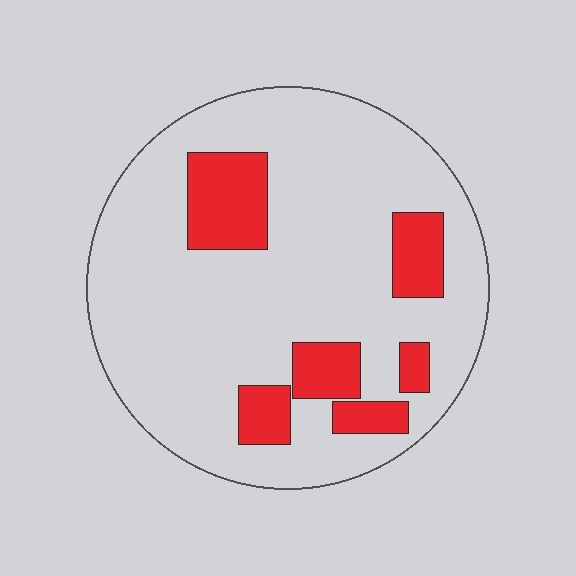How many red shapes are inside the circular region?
6.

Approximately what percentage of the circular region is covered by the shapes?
Approximately 20%.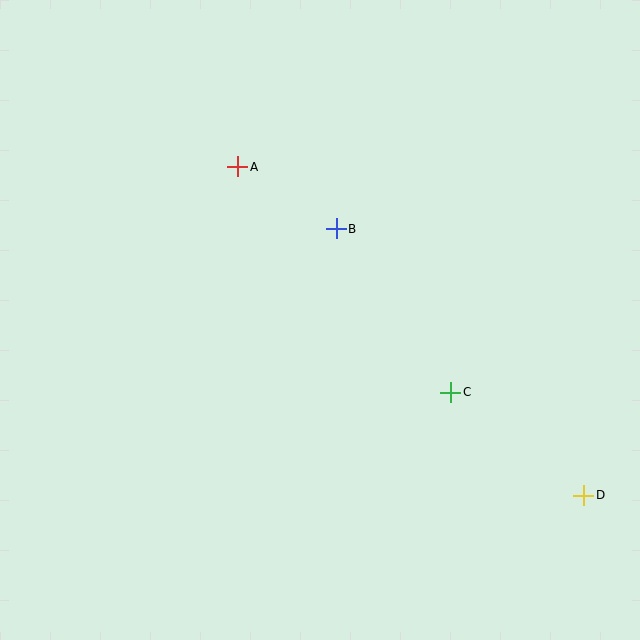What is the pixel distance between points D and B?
The distance between D and B is 364 pixels.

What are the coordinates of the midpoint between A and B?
The midpoint between A and B is at (287, 198).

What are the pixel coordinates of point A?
Point A is at (238, 167).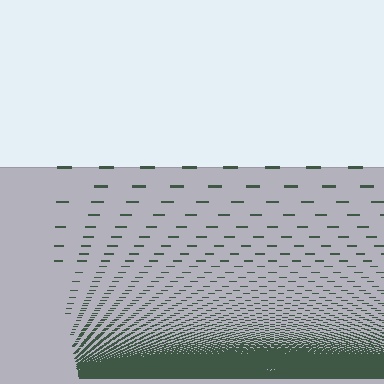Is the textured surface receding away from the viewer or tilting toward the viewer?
The surface appears to tilt toward the viewer. Texture elements get larger and sparser toward the top.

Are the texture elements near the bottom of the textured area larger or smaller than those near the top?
Smaller. The gradient is inverted — elements near the bottom are smaller and denser.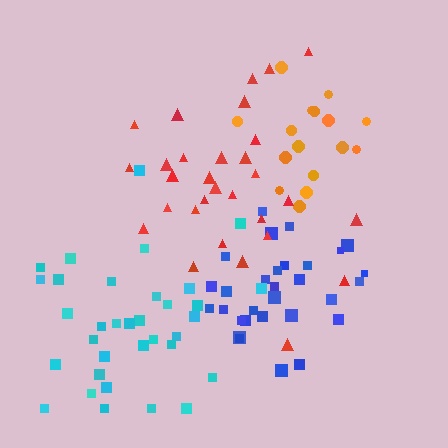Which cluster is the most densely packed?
Blue.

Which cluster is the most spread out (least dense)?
Red.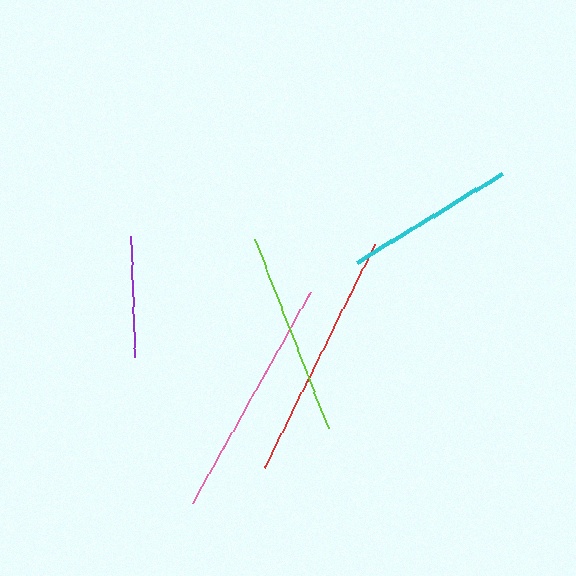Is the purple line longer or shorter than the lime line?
The lime line is longer than the purple line.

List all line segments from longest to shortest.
From longest to shortest: red, pink, lime, cyan, purple.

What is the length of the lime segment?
The lime segment is approximately 202 pixels long.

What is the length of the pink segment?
The pink segment is approximately 242 pixels long.